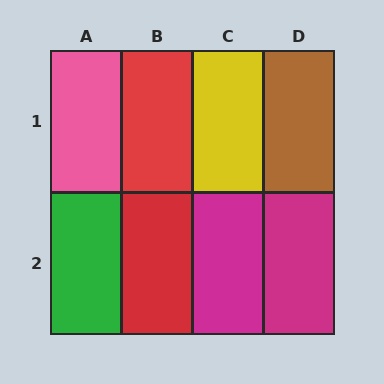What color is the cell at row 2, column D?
Magenta.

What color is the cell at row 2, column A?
Green.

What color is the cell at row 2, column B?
Red.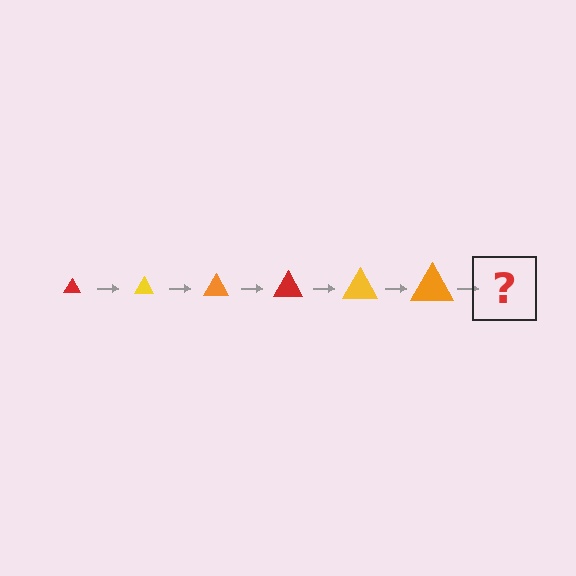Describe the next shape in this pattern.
It should be a red triangle, larger than the previous one.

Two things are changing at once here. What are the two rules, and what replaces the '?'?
The two rules are that the triangle grows larger each step and the color cycles through red, yellow, and orange. The '?' should be a red triangle, larger than the previous one.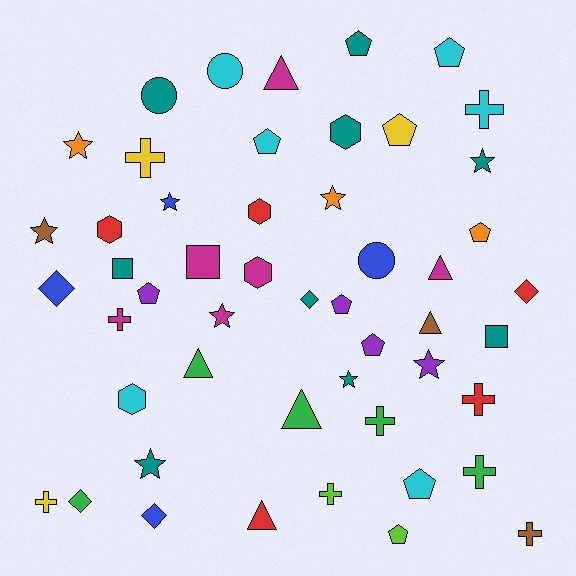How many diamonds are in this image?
There are 5 diamonds.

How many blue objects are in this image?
There are 4 blue objects.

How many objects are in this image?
There are 50 objects.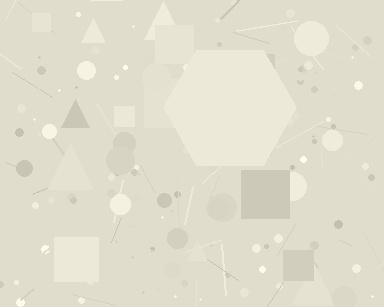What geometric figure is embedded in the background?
A hexagon is embedded in the background.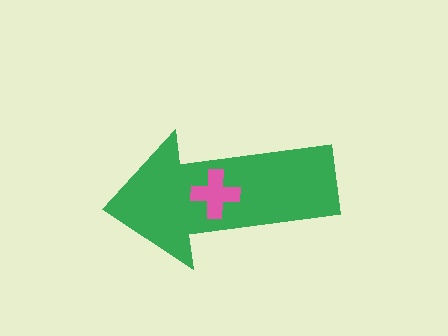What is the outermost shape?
The green arrow.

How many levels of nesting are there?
2.